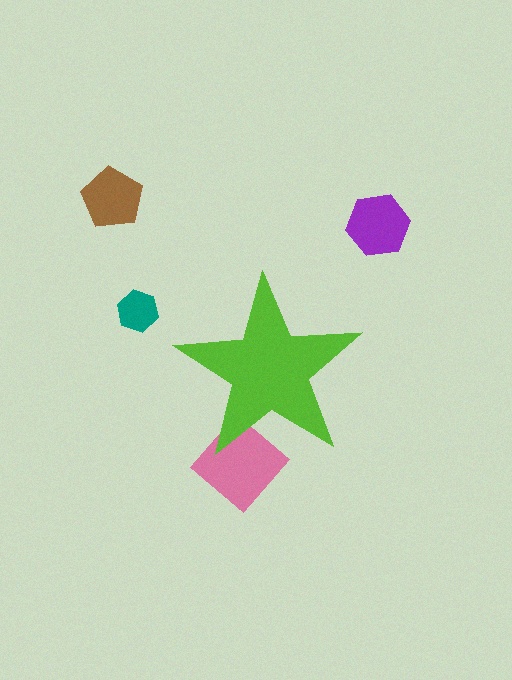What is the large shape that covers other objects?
A lime star.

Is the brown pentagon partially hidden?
No, the brown pentagon is fully visible.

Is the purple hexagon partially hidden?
No, the purple hexagon is fully visible.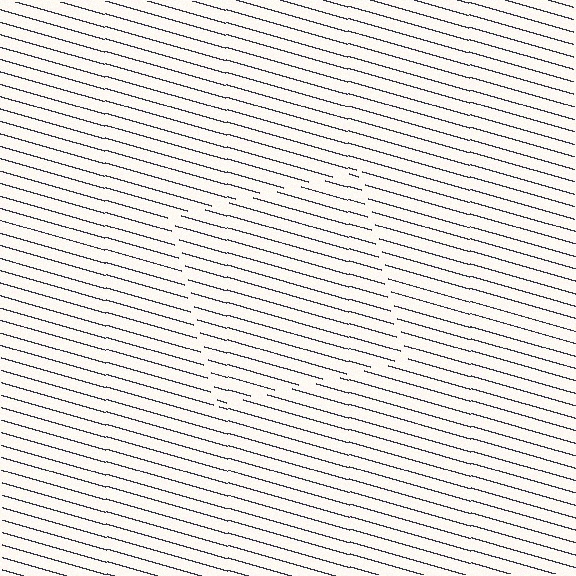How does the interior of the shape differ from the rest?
The interior of the shape contains the same grating, shifted by half a period — the contour is defined by the phase discontinuity where line-ends from the inner and outer gratings abut.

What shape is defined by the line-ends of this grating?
An illusory square. The interior of the shape contains the same grating, shifted by half a period — the contour is defined by the phase discontinuity where line-ends from the inner and outer gratings abut.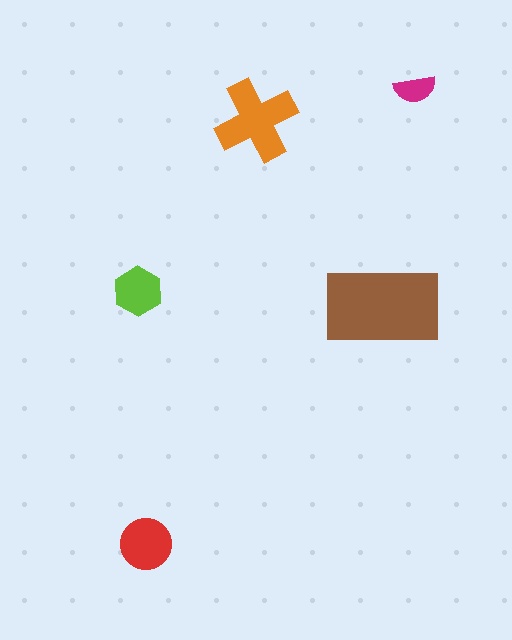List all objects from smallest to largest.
The magenta semicircle, the lime hexagon, the red circle, the orange cross, the brown rectangle.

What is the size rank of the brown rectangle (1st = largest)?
1st.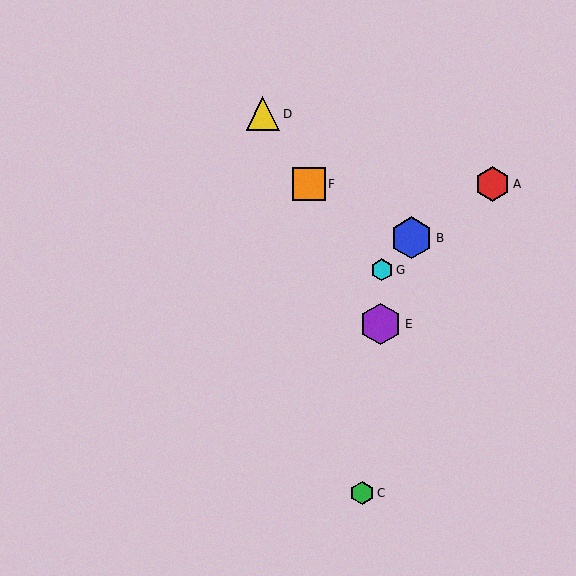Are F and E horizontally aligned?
No, F is at y≈184 and E is at y≈324.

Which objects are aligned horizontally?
Objects A, F are aligned horizontally.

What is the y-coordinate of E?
Object E is at y≈324.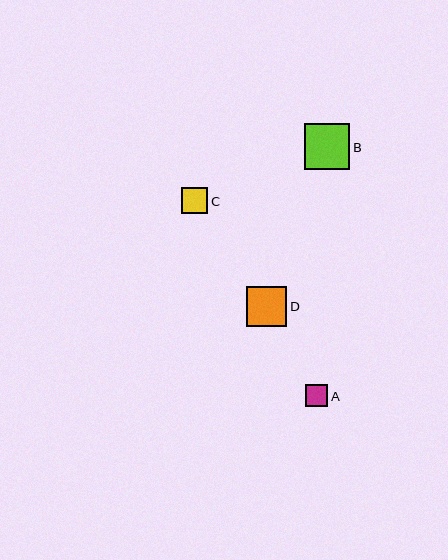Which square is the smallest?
Square A is the smallest with a size of approximately 22 pixels.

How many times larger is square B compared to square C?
Square B is approximately 1.7 times the size of square C.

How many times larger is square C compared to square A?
Square C is approximately 1.2 times the size of square A.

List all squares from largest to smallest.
From largest to smallest: B, D, C, A.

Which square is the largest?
Square B is the largest with a size of approximately 46 pixels.